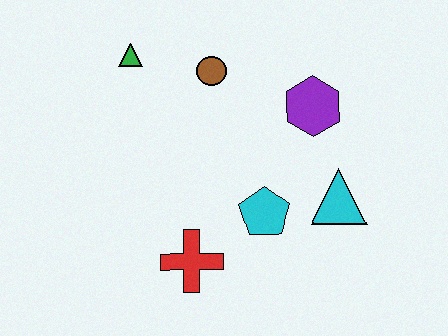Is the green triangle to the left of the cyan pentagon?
Yes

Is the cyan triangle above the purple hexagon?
No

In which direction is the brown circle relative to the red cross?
The brown circle is above the red cross.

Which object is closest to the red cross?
The cyan pentagon is closest to the red cross.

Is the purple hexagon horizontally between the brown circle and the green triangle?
No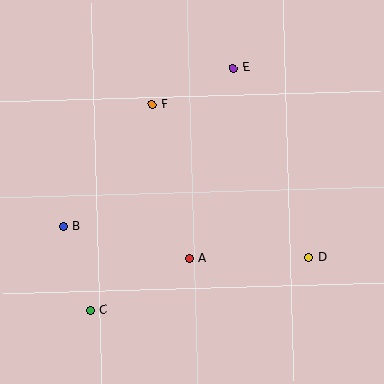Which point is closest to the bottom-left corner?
Point C is closest to the bottom-left corner.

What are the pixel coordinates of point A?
Point A is at (189, 258).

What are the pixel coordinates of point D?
Point D is at (309, 257).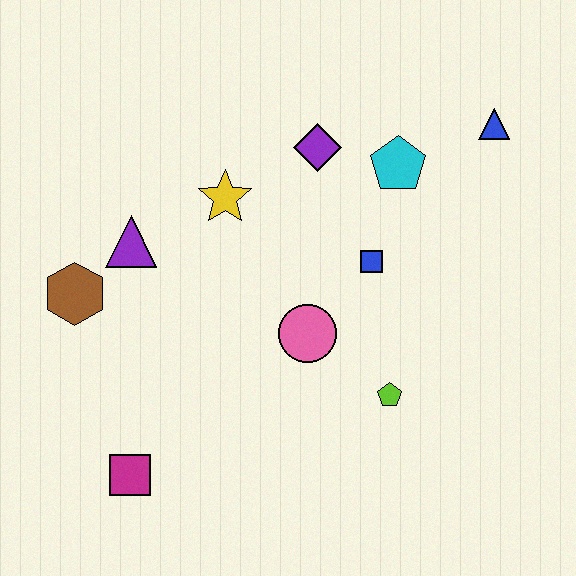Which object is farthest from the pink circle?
The blue triangle is farthest from the pink circle.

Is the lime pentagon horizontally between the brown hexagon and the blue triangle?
Yes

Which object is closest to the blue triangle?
The cyan pentagon is closest to the blue triangle.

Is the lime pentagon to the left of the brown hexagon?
No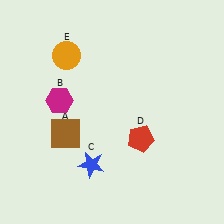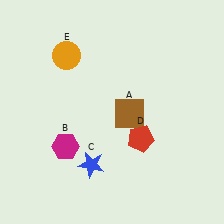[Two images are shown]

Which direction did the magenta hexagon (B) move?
The magenta hexagon (B) moved down.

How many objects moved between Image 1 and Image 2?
2 objects moved between the two images.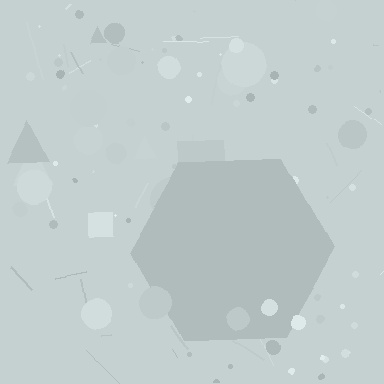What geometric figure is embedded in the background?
A hexagon is embedded in the background.